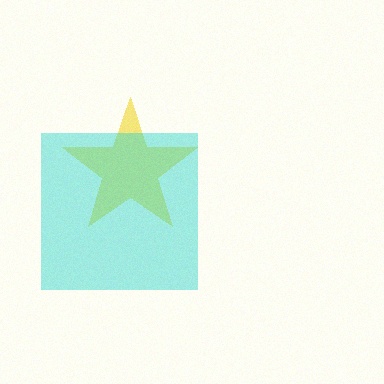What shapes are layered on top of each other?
The layered shapes are: a yellow star, a cyan square.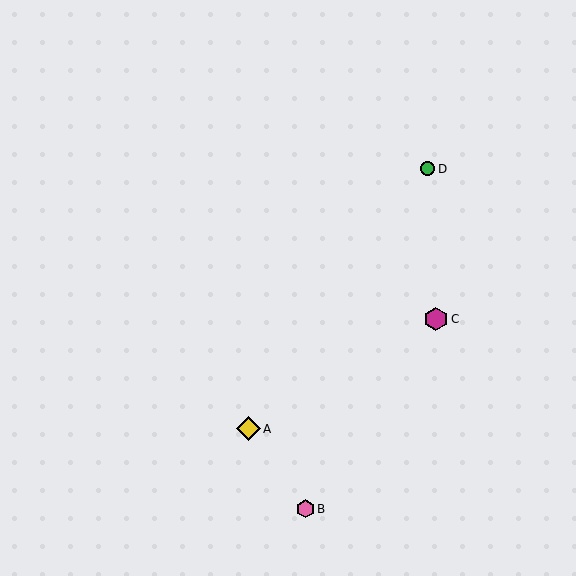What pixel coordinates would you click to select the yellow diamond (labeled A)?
Click at (248, 429) to select the yellow diamond A.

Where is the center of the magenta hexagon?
The center of the magenta hexagon is at (436, 319).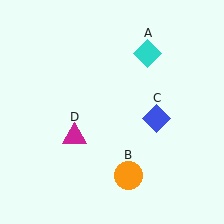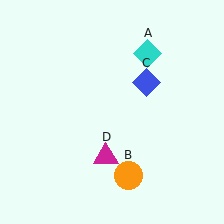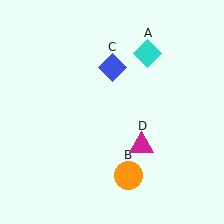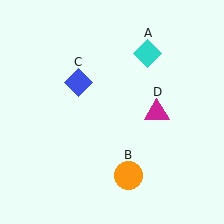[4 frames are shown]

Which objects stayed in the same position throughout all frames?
Cyan diamond (object A) and orange circle (object B) remained stationary.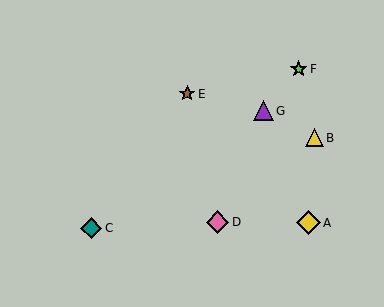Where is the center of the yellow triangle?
The center of the yellow triangle is at (314, 138).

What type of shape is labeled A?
Shape A is a yellow diamond.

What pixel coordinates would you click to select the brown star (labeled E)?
Click at (187, 94) to select the brown star E.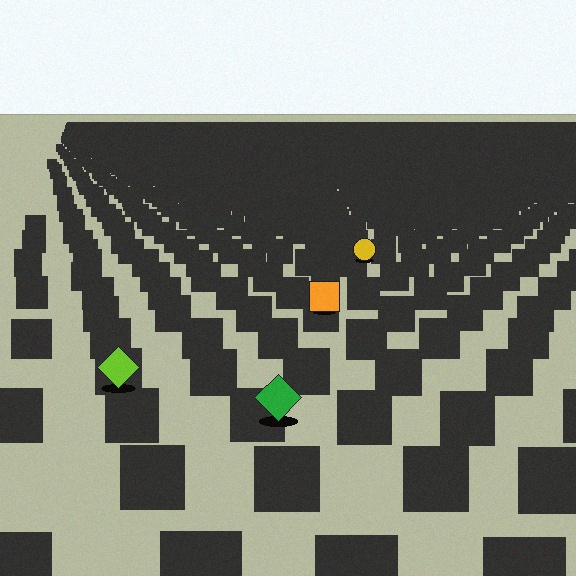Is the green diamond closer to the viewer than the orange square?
Yes. The green diamond is closer — you can tell from the texture gradient: the ground texture is coarser near it.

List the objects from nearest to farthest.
From nearest to farthest: the green diamond, the lime diamond, the orange square, the yellow circle.